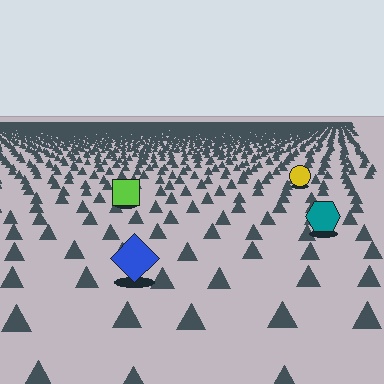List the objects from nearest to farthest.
From nearest to farthest: the blue diamond, the teal hexagon, the lime square, the yellow circle.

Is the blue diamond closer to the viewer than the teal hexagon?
Yes. The blue diamond is closer — you can tell from the texture gradient: the ground texture is coarser near it.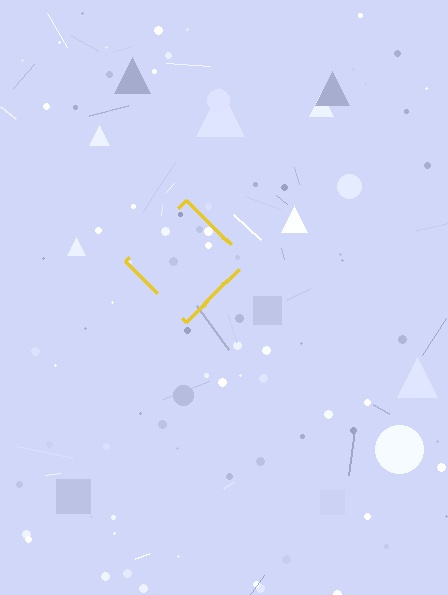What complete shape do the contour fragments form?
The contour fragments form a diamond.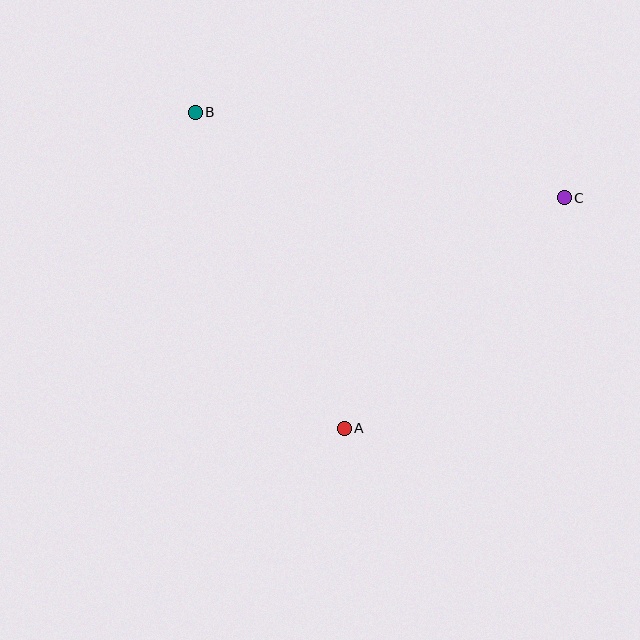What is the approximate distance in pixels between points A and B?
The distance between A and B is approximately 349 pixels.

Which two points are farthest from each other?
Points B and C are farthest from each other.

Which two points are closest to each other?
Points A and C are closest to each other.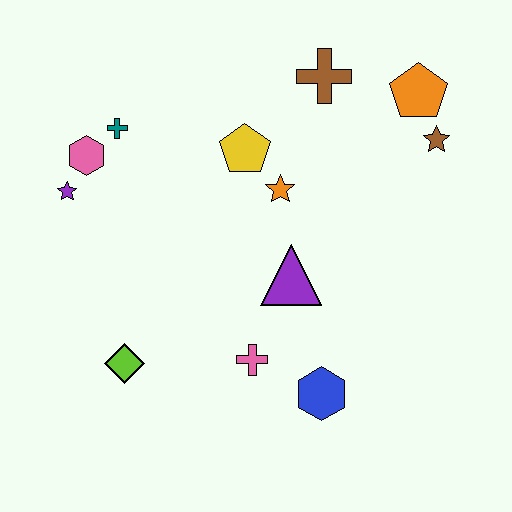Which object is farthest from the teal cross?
The blue hexagon is farthest from the teal cross.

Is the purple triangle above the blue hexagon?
Yes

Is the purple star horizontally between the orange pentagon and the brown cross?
No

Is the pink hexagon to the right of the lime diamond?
No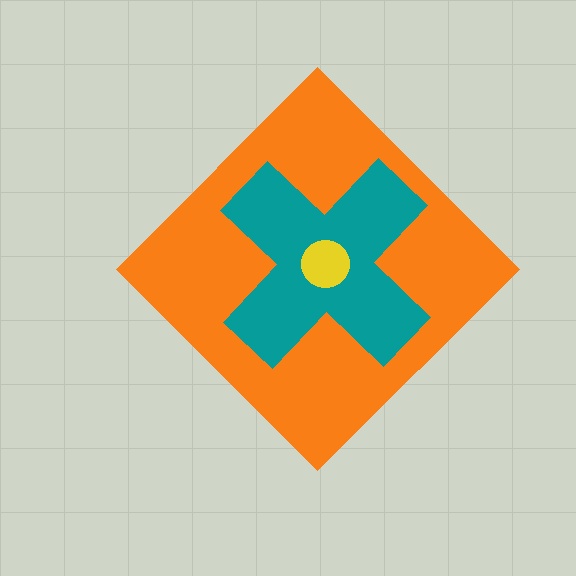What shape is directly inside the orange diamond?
The teal cross.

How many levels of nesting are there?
3.